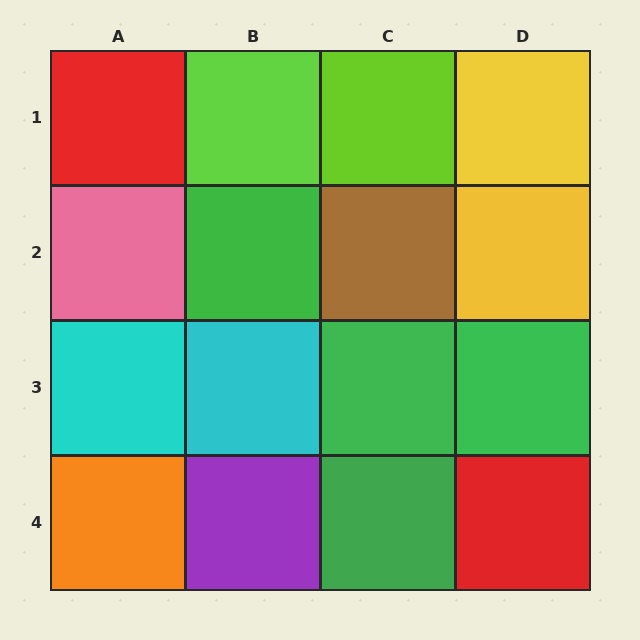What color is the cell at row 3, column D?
Green.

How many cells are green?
4 cells are green.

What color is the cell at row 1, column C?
Lime.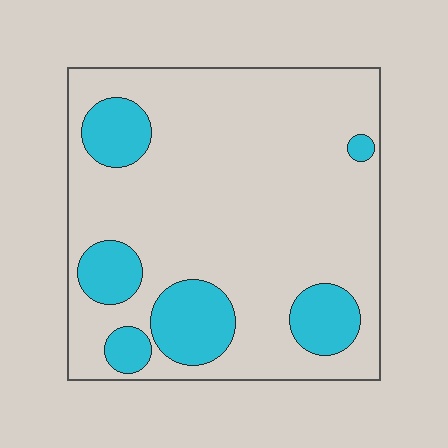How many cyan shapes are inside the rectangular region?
6.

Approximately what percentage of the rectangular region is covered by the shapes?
Approximately 20%.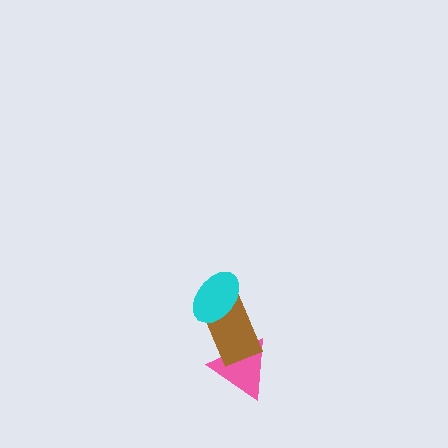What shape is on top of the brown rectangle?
The cyan ellipse is on top of the brown rectangle.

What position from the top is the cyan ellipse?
The cyan ellipse is 1st from the top.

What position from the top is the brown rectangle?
The brown rectangle is 2nd from the top.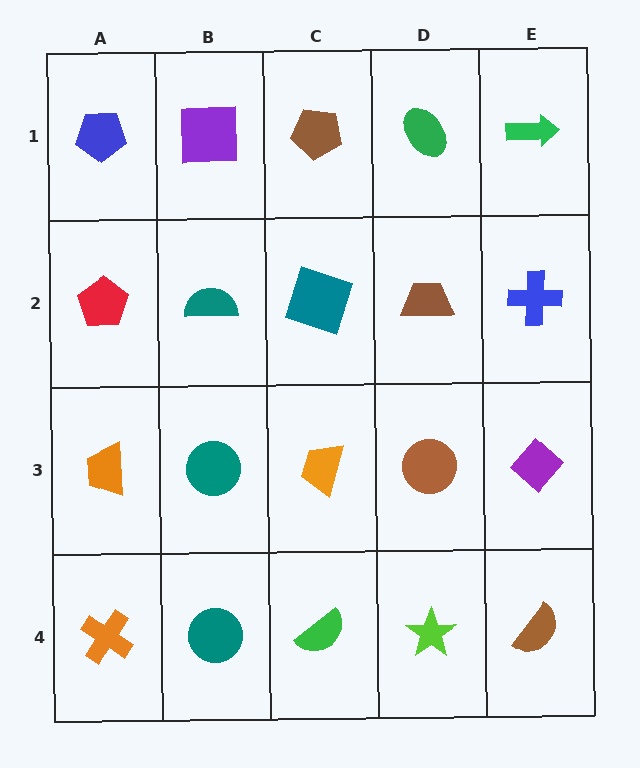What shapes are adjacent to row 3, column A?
A red pentagon (row 2, column A), an orange cross (row 4, column A), a teal circle (row 3, column B).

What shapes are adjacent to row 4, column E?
A purple diamond (row 3, column E), a lime star (row 4, column D).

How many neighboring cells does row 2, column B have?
4.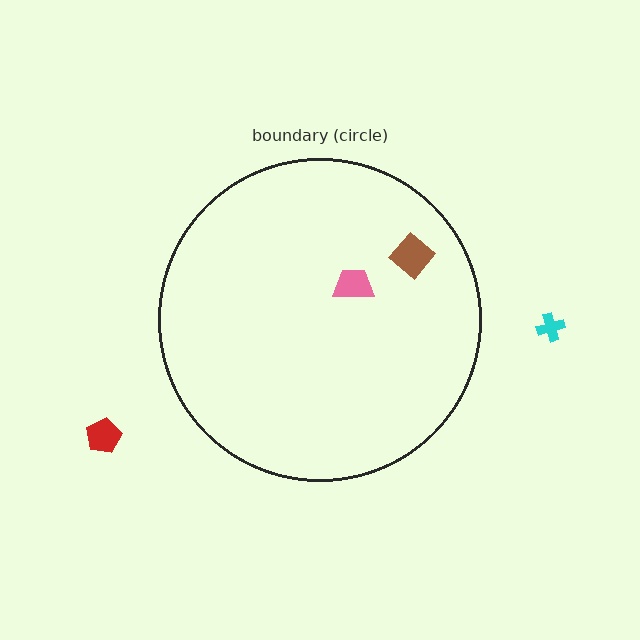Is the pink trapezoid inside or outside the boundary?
Inside.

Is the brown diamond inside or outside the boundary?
Inside.